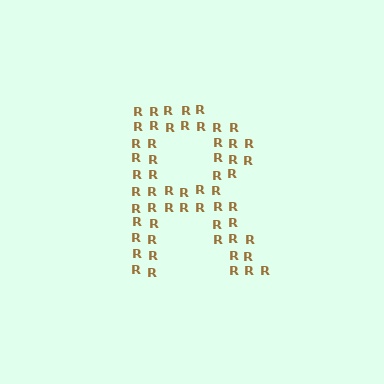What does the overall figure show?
The overall figure shows the letter R.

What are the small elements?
The small elements are letter R's.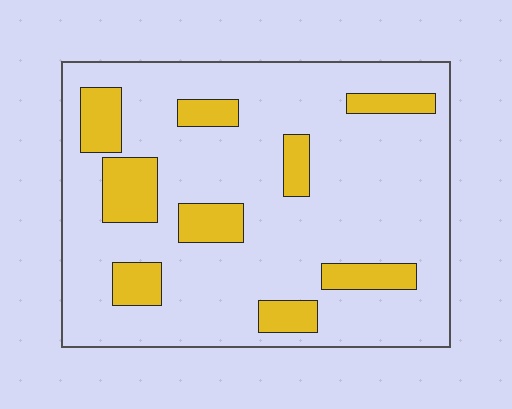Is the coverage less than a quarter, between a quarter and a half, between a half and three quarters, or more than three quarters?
Less than a quarter.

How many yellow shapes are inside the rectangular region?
9.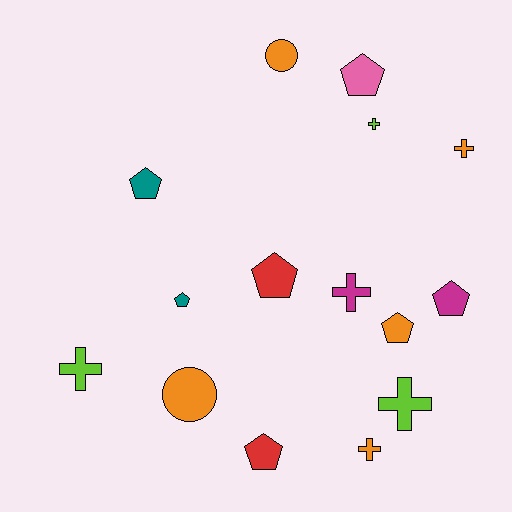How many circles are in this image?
There are 2 circles.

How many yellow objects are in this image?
There are no yellow objects.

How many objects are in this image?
There are 15 objects.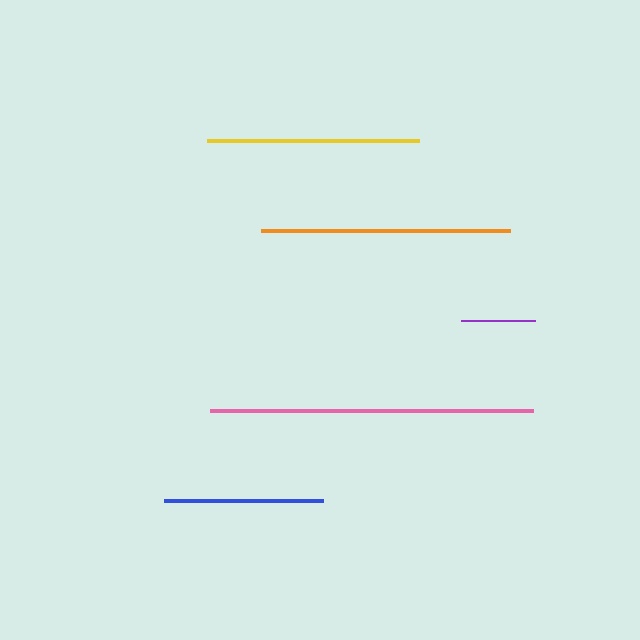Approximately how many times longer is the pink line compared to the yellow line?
The pink line is approximately 1.5 times the length of the yellow line.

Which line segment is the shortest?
The purple line is the shortest at approximately 75 pixels.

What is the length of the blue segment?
The blue segment is approximately 159 pixels long.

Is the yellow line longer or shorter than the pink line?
The pink line is longer than the yellow line.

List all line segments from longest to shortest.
From longest to shortest: pink, orange, yellow, blue, purple.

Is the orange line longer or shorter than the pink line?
The pink line is longer than the orange line.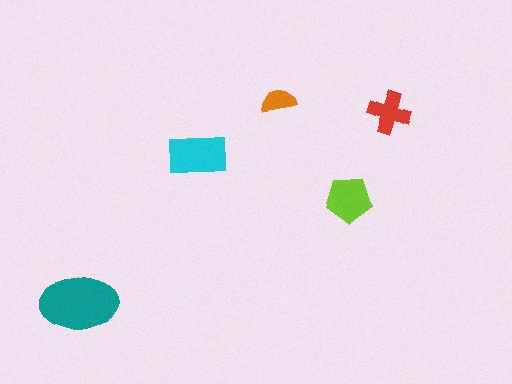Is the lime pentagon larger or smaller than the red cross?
Larger.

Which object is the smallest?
The orange semicircle.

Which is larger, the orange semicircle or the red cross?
The red cross.